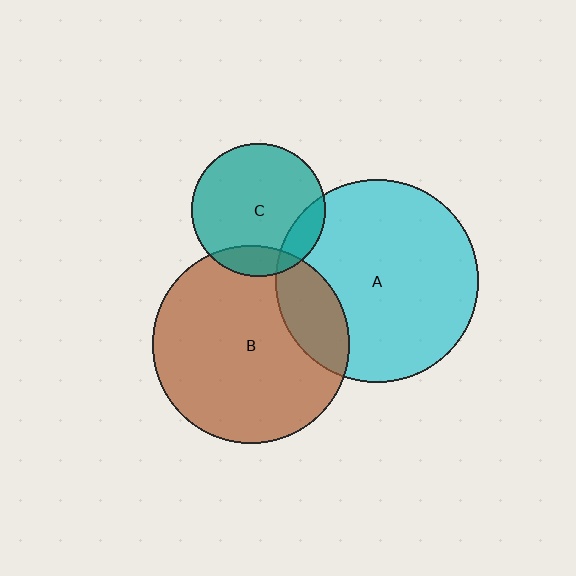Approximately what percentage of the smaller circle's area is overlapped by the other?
Approximately 15%.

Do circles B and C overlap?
Yes.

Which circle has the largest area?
Circle A (cyan).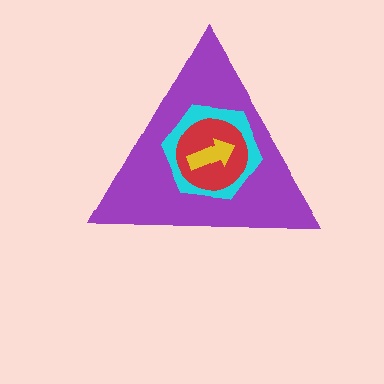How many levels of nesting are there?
4.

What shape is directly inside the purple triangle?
The cyan hexagon.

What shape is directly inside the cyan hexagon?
The red circle.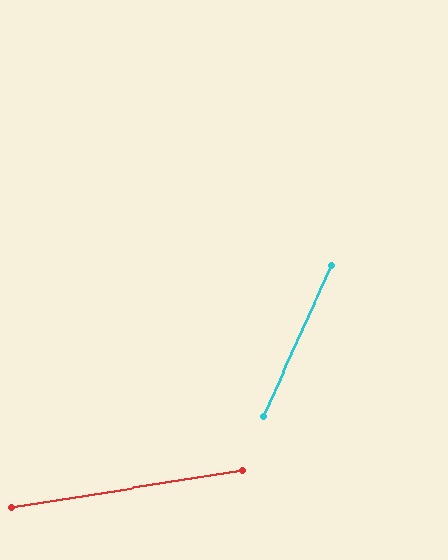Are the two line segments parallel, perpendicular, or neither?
Neither parallel nor perpendicular — they differ by about 56°.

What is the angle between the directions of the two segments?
Approximately 56 degrees.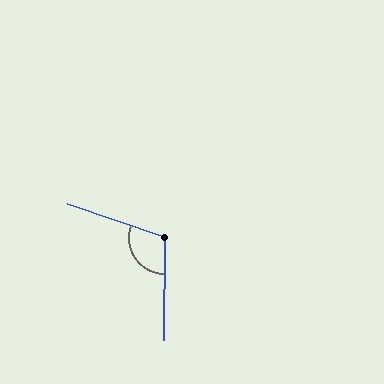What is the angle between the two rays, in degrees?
Approximately 108 degrees.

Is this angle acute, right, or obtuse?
It is obtuse.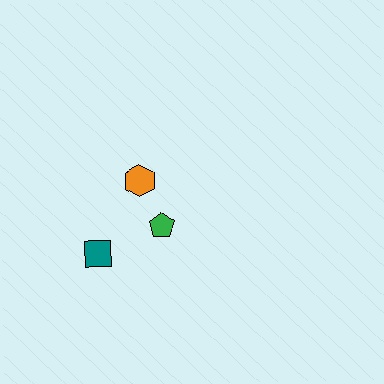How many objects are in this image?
There are 3 objects.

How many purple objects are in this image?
There are no purple objects.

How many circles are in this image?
There are no circles.